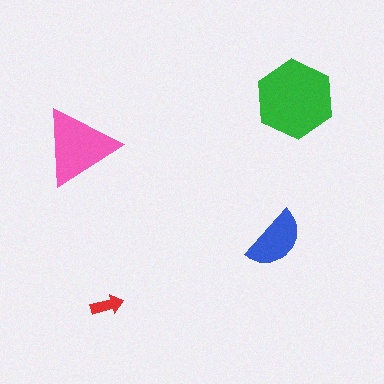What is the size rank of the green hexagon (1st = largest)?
1st.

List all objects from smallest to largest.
The red arrow, the blue semicircle, the pink triangle, the green hexagon.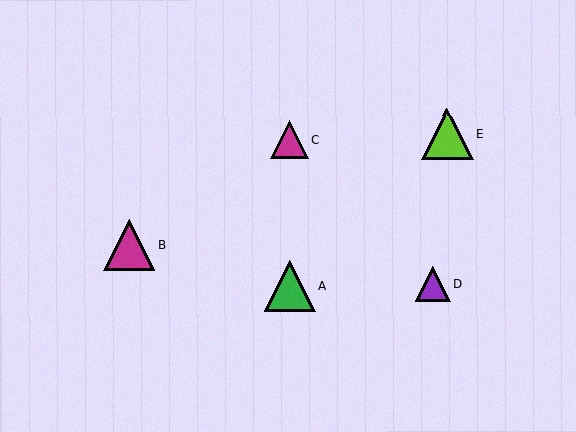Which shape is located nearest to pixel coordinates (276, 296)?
The green triangle (labeled A) at (290, 286) is nearest to that location.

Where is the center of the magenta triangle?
The center of the magenta triangle is at (129, 245).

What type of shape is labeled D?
Shape D is a purple triangle.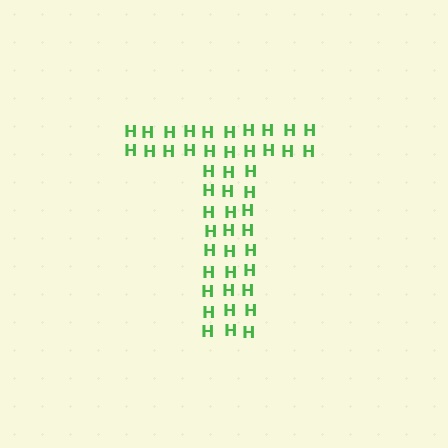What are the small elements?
The small elements are letter H's.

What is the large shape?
The large shape is the letter T.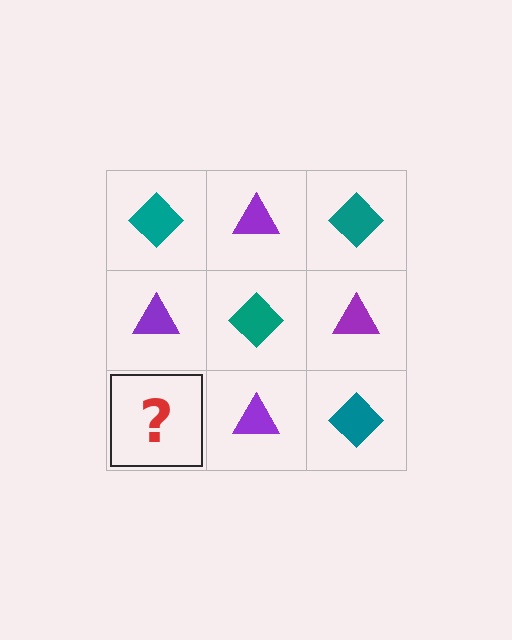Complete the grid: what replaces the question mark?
The question mark should be replaced with a teal diamond.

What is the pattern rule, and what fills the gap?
The rule is that it alternates teal diamond and purple triangle in a checkerboard pattern. The gap should be filled with a teal diamond.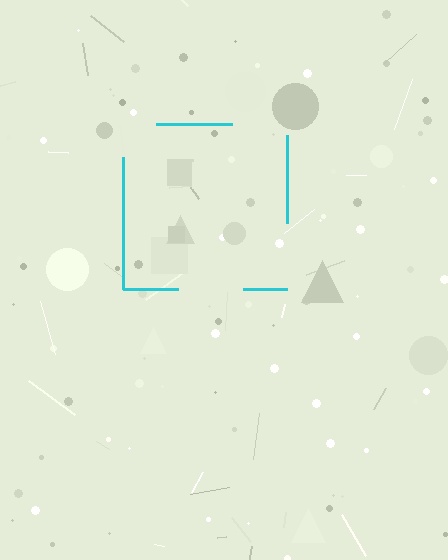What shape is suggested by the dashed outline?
The dashed outline suggests a square.